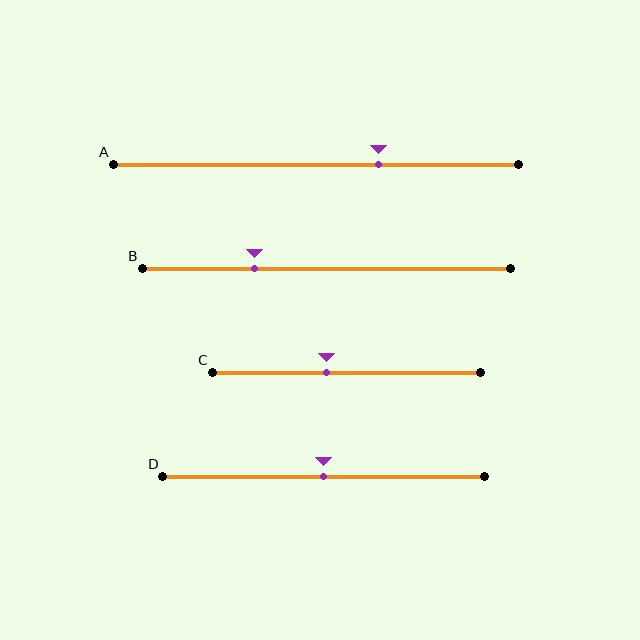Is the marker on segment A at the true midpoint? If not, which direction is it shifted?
No, the marker on segment A is shifted to the right by about 15% of the segment length.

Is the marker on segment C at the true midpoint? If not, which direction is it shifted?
No, the marker on segment C is shifted to the left by about 7% of the segment length.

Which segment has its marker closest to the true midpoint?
Segment D has its marker closest to the true midpoint.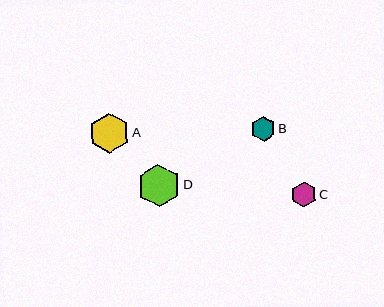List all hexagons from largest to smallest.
From largest to smallest: D, A, C, B.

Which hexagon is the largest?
Hexagon D is the largest with a size of approximately 43 pixels.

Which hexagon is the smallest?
Hexagon B is the smallest with a size of approximately 25 pixels.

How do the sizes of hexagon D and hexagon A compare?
Hexagon D and hexagon A are approximately the same size.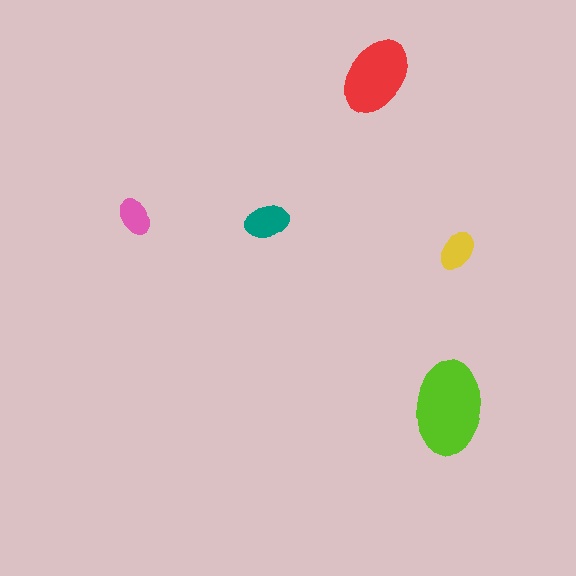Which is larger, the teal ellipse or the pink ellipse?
The teal one.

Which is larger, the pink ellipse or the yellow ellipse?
The yellow one.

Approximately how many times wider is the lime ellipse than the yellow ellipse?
About 2.5 times wider.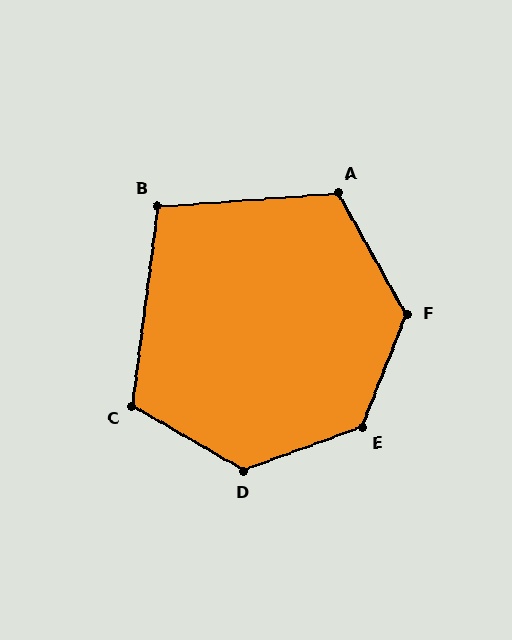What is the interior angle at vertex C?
Approximately 113 degrees (obtuse).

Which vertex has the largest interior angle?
E, at approximately 132 degrees.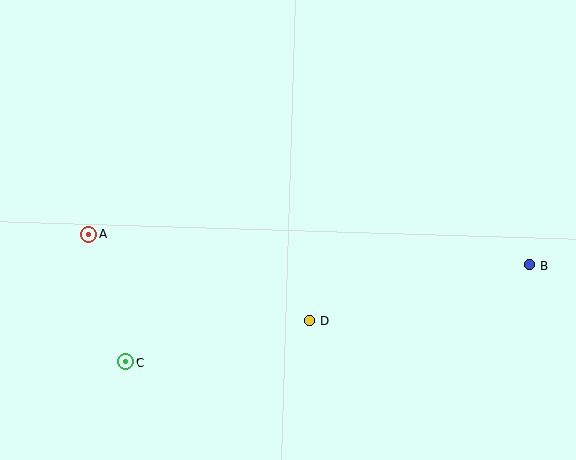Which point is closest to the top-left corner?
Point A is closest to the top-left corner.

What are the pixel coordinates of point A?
Point A is at (89, 234).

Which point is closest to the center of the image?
Point D at (310, 320) is closest to the center.